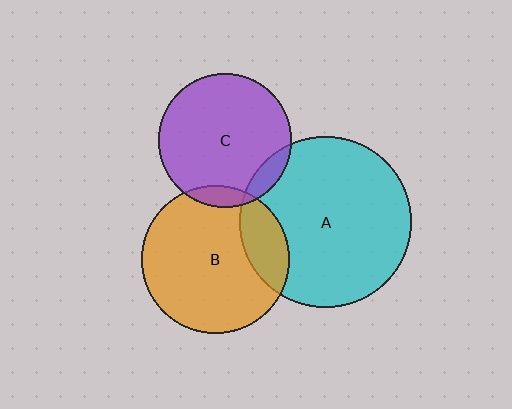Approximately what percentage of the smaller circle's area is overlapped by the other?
Approximately 10%.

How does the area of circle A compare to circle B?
Approximately 1.3 times.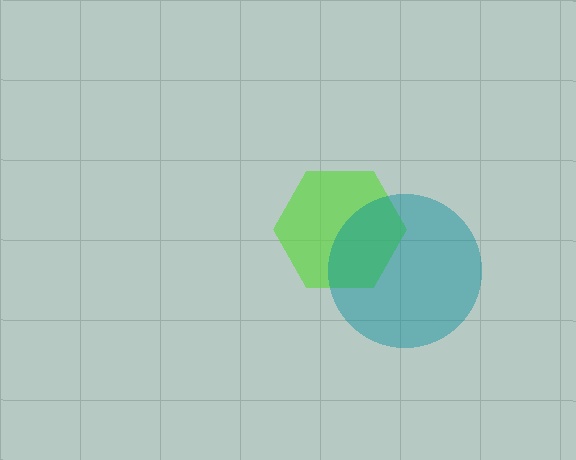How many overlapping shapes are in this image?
There are 2 overlapping shapes in the image.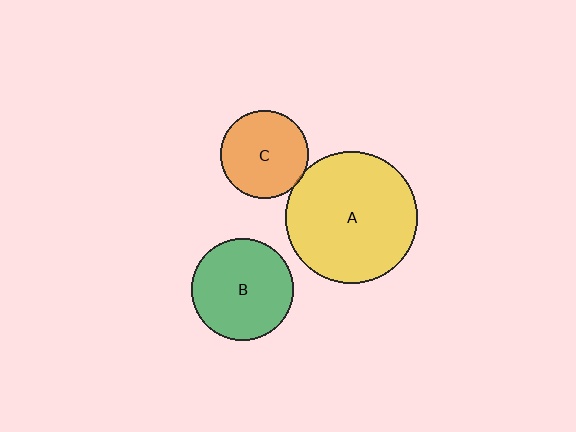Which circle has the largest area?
Circle A (yellow).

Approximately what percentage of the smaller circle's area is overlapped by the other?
Approximately 5%.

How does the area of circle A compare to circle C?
Approximately 2.2 times.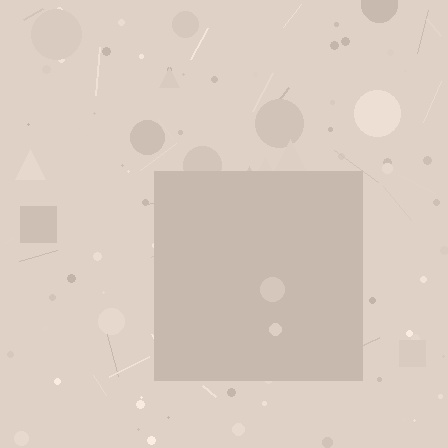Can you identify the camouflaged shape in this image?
The camouflaged shape is a square.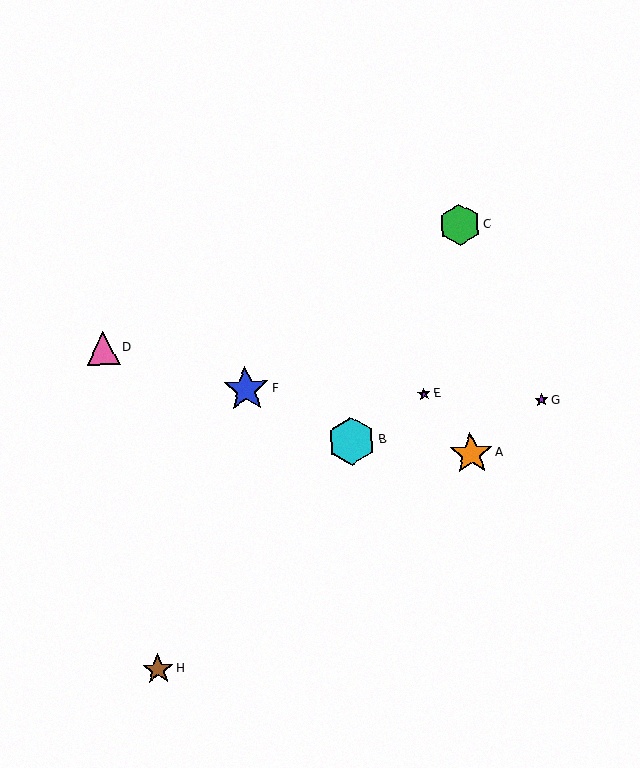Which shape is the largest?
The cyan hexagon (labeled B) is the largest.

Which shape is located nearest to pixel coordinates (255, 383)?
The blue star (labeled F) at (246, 389) is nearest to that location.